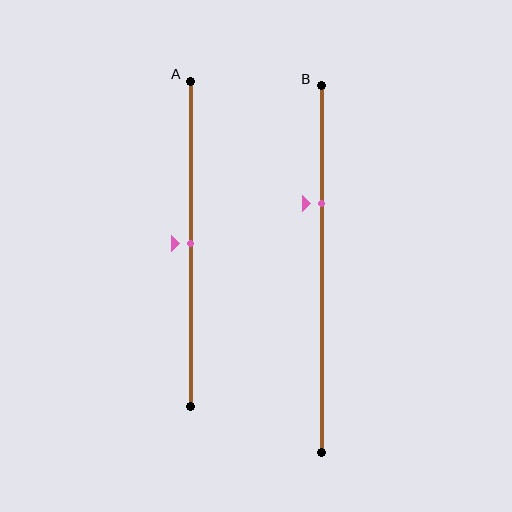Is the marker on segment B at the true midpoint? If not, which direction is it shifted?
No, the marker on segment B is shifted upward by about 18% of the segment length.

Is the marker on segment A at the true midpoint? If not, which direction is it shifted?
Yes, the marker on segment A is at the true midpoint.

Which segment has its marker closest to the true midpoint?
Segment A has its marker closest to the true midpoint.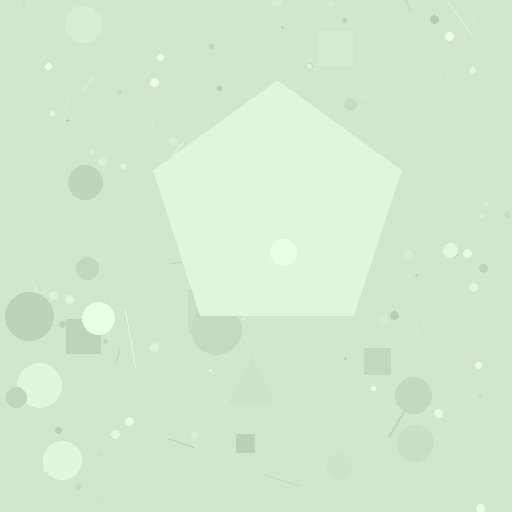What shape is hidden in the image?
A pentagon is hidden in the image.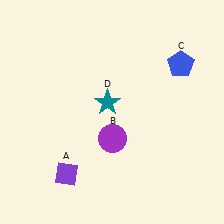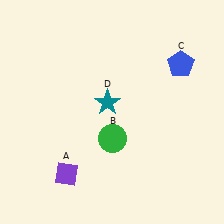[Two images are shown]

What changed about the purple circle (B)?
In Image 1, B is purple. In Image 2, it changed to green.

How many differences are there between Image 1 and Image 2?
There is 1 difference between the two images.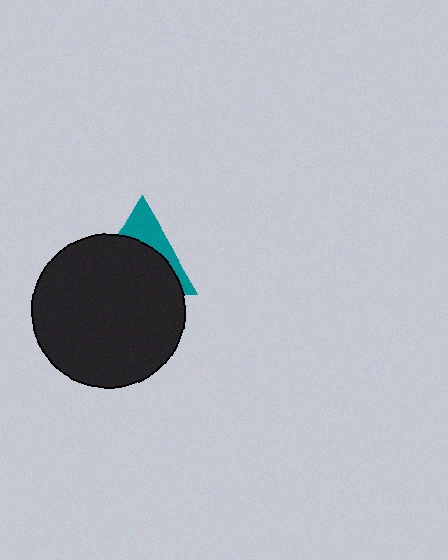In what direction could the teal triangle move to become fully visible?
The teal triangle could move up. That would shift it out from behind the black circle entirely.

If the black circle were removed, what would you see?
You would see the complete teal triangle.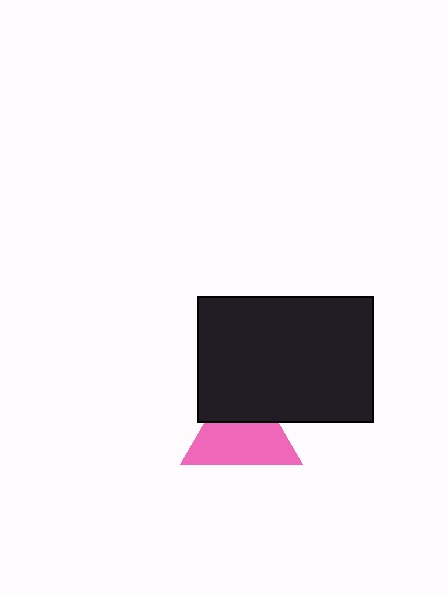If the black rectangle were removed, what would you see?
You would see the complete pink triangle.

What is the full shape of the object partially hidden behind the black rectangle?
The partially hidden object is a pink triangle.